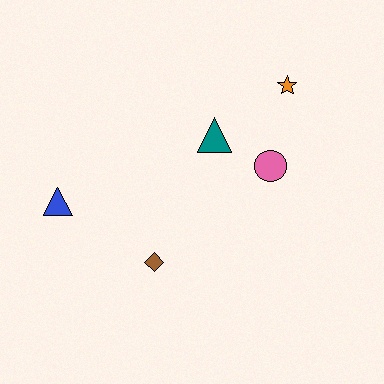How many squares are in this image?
There are no squares.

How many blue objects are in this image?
There is 1 blue object.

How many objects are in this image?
There are 5 objects.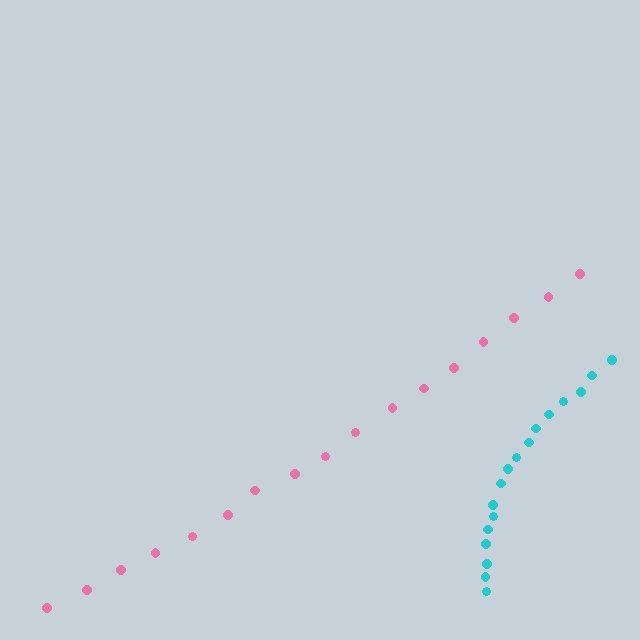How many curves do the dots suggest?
There are 2 distinct paths.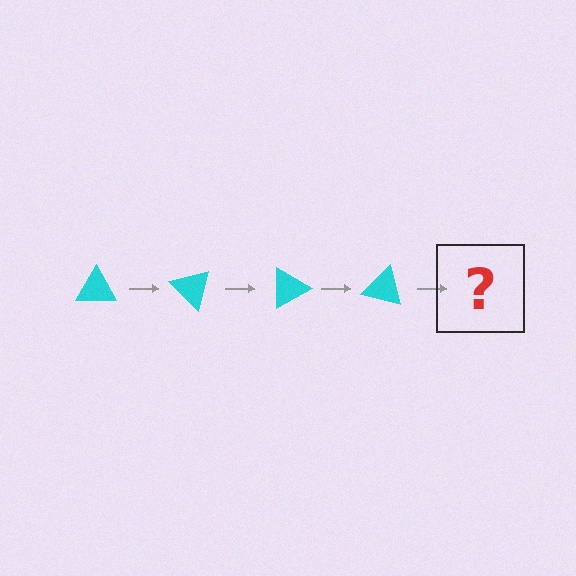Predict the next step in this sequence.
The next step is a cyan triangle rotated 180 degrees.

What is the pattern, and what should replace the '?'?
The pattern is that the triangle rotates 45 degrees each step. The '?' should be a cyan triangle rotated 180 degrees.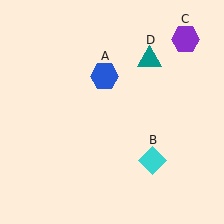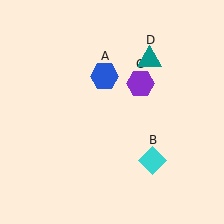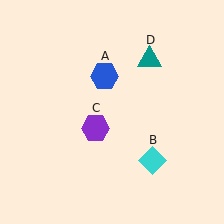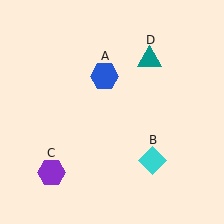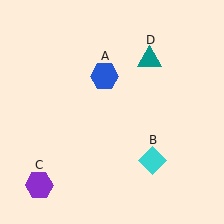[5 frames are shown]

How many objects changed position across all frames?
1 object changed position: purple hexagon (object C).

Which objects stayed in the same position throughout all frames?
Blue hexagon (object A) and cyan diamond (object B) and teal triangle (object D) remained stationary.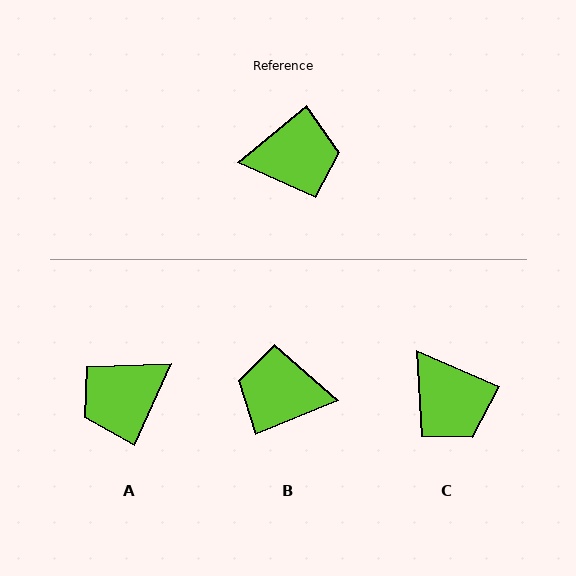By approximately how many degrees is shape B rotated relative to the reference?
Approximately 163 degrees counter-clockwise.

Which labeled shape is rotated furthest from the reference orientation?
B, about 163 degrees away.